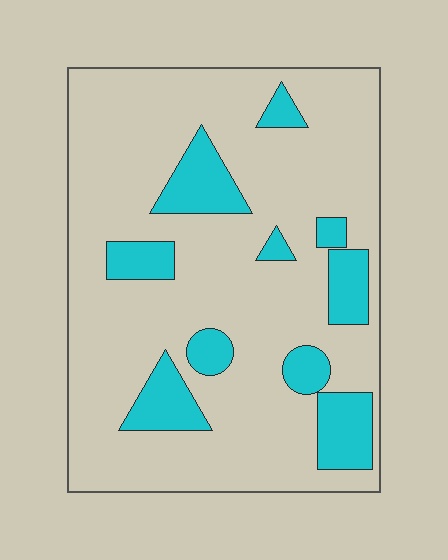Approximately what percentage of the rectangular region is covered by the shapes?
Approximately 20%.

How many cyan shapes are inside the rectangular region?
10.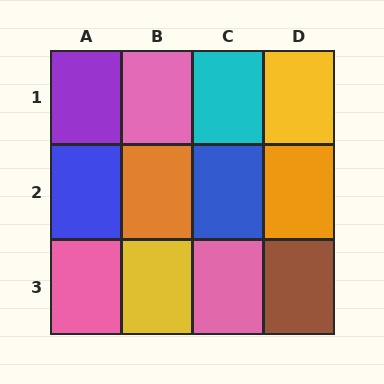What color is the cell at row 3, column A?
Pink.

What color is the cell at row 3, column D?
Brown.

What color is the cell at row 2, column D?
Orange.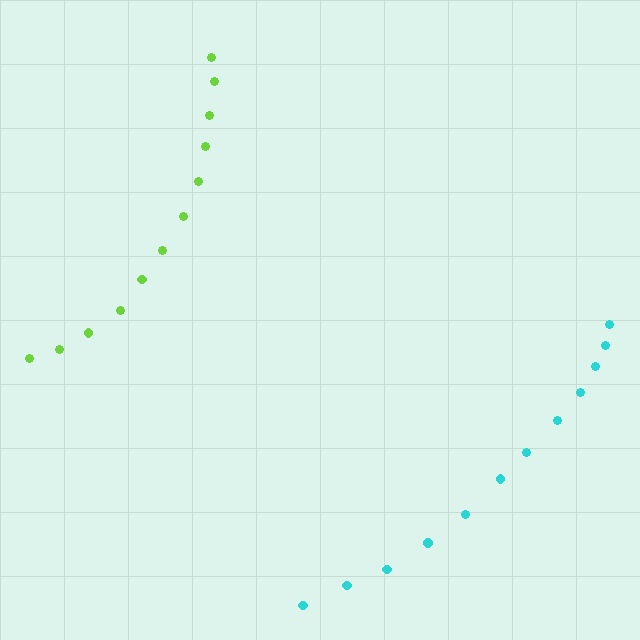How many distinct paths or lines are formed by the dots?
There are 2 distinct paths.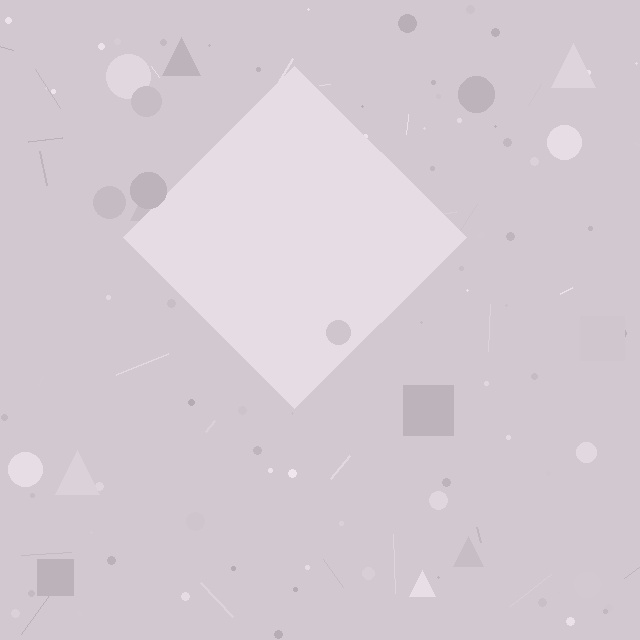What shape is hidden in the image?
A diamond is hidden in the image.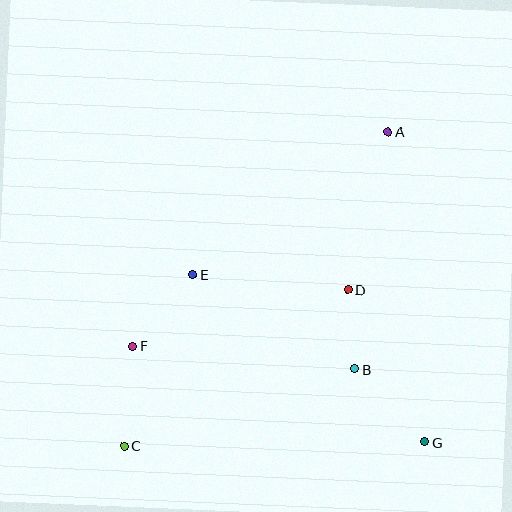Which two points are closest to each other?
Points B and D are closest to each other.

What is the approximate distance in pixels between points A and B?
The distance between A and B is approximately 239 pixels.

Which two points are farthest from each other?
Points A and C are farthest from each other.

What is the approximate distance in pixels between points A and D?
The distance between A and D is approximately 163 pixels.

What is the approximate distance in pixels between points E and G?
The distance between E and G is approximately 286 pixels.